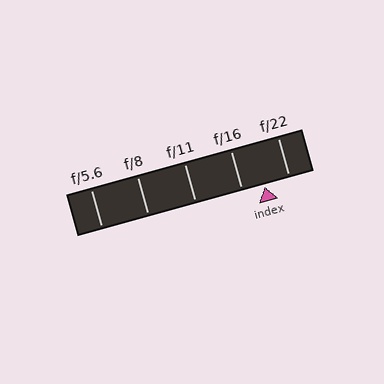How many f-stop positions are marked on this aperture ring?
There are 5 f-stop positions marked.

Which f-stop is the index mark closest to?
The index mark is closest to f/16.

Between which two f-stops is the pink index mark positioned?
The index mark is between f/16 and f/22.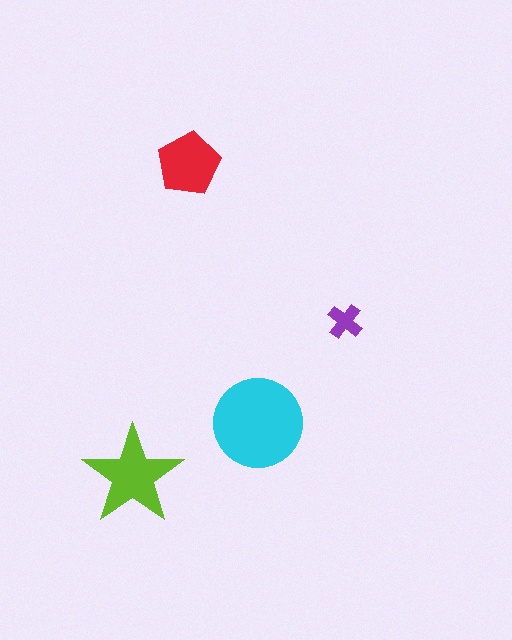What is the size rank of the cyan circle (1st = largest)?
1st.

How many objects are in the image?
There are 4 objects in the image.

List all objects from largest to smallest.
The cyan circle, the lime star, the red pentagon, the purple cross.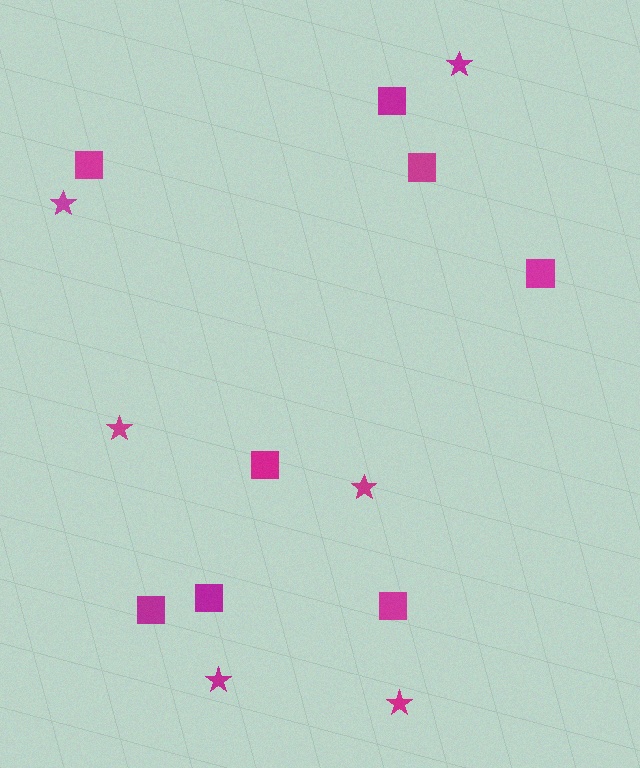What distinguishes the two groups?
There are 2 groups: one group of squares (8) and one group of stars (6).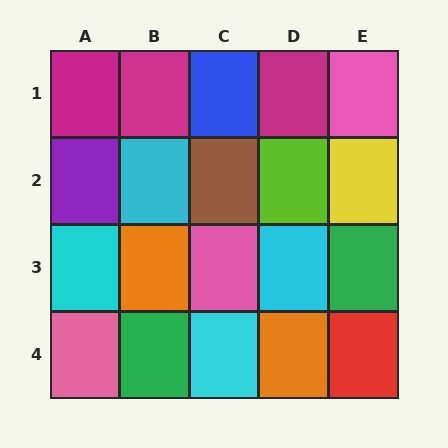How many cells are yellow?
1 cell is yellow.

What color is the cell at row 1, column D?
Magenta.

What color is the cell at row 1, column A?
Magenta.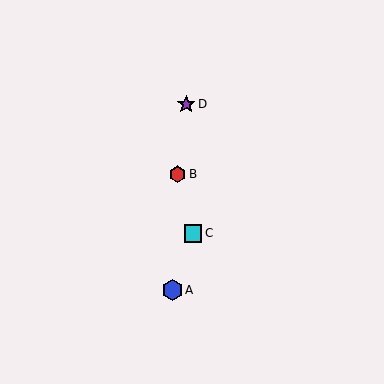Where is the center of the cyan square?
The center of the cyan square is at (193, 233).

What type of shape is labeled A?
Shape A is a blue hexagon.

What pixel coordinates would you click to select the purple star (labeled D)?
Click at (186, 104) to select the purple star D.